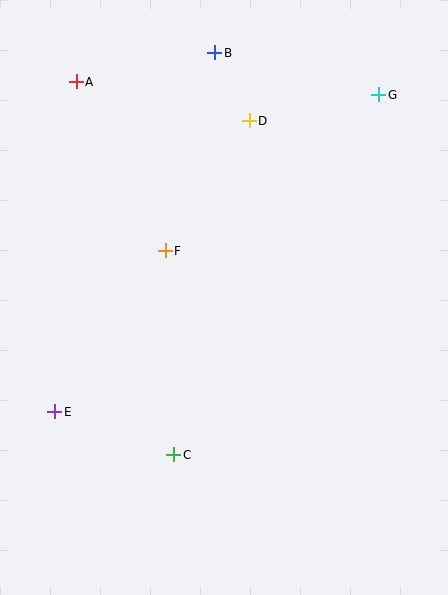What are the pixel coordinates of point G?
Point G is at (379, 95).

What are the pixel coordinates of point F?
Point F is at (165, 251).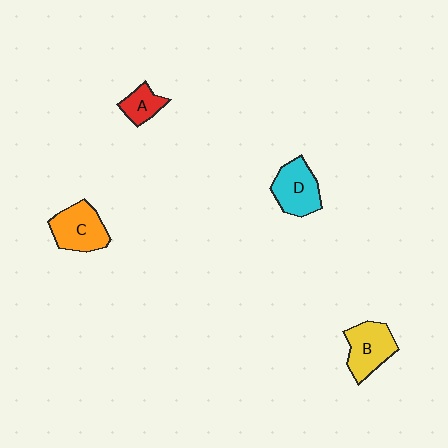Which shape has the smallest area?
Shape A (red).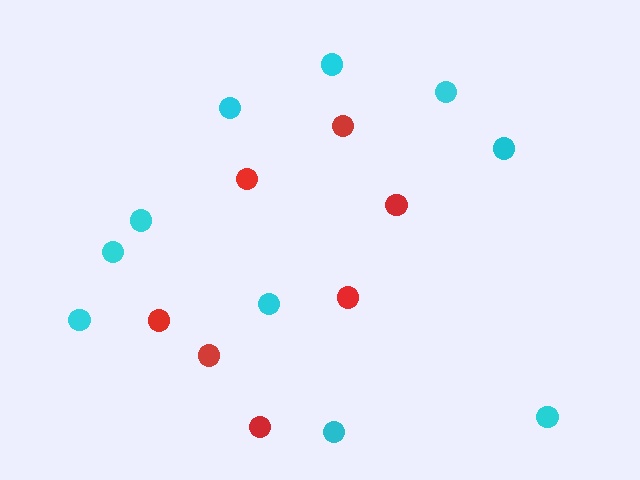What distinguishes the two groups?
There are 2 groups: one group of red circles (7) and one group of cyan circles (10).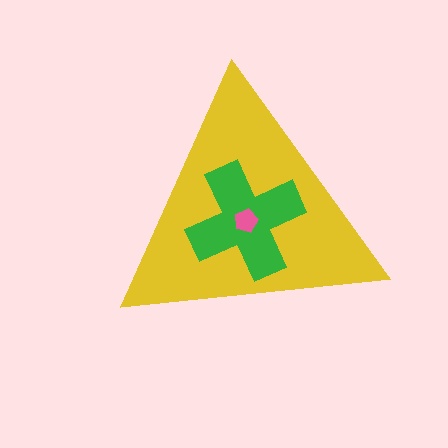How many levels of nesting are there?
3.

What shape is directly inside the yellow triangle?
The green cross.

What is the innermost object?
The pink pentagon.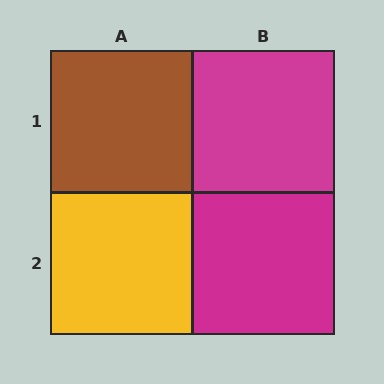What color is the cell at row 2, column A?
Yellow.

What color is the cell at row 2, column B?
Magenta.